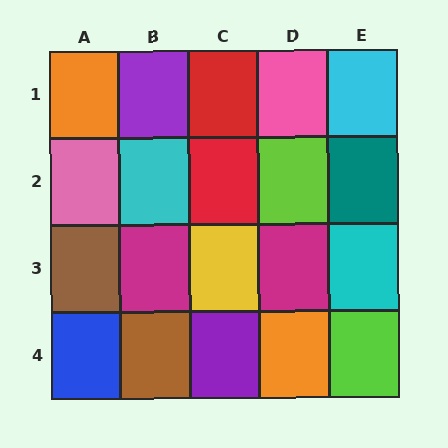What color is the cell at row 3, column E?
Cyan.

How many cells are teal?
1 cell is teal.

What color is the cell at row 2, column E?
Teal.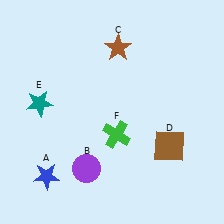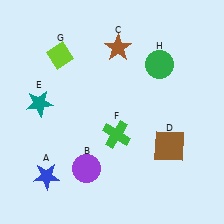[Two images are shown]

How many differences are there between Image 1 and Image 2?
There are 2 differences between the two images.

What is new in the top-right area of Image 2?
A green circle (H) was added in the top-right area of Image 2.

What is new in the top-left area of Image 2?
A lime diamond (G) was added in the top-left area of Image 2.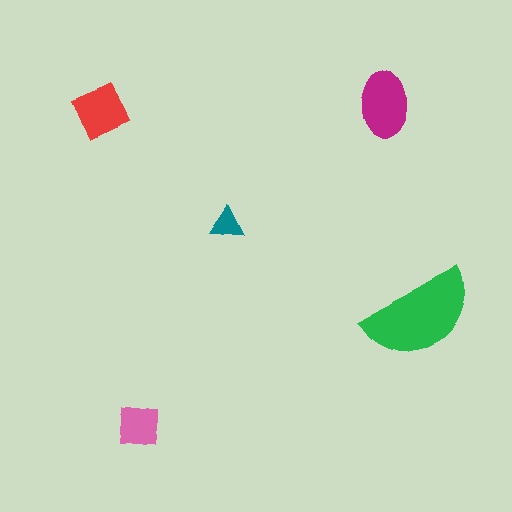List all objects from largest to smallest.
The green semicircle, the magenta ellipse, the red diamond, the pink square, the teal triangle.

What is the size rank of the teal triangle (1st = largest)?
5th.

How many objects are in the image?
There are 5 objects in the image.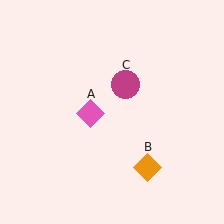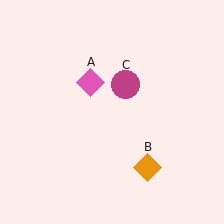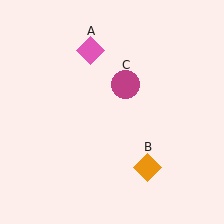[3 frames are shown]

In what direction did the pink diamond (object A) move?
The pink diamond (object A) moved up.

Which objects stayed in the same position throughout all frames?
Orange diamond (object B) and magenta circle (object C) remained stationary.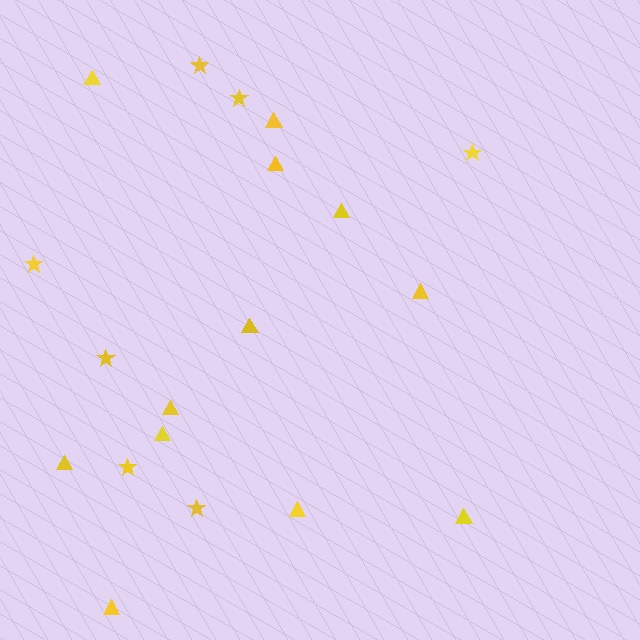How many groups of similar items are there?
There are 2 groups: one group of stars (7) and one group of triangles (12).